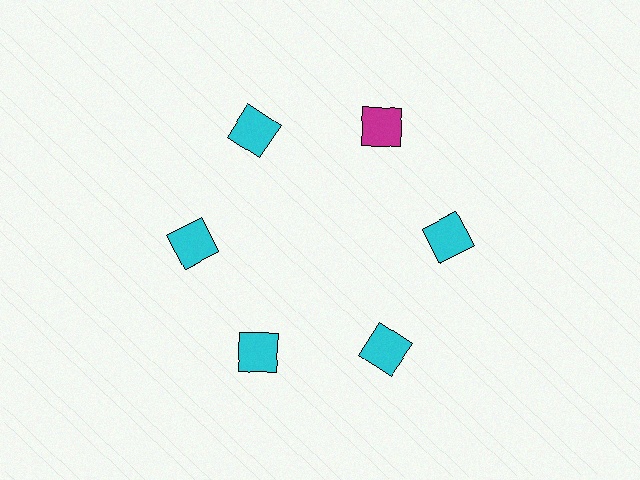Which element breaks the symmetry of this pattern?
The magenta square at roughly the 1 o'clock position breaks the symmetry. All other shapes are cyan squares.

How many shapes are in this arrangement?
There are 6 shapes arranged in a ring pattern.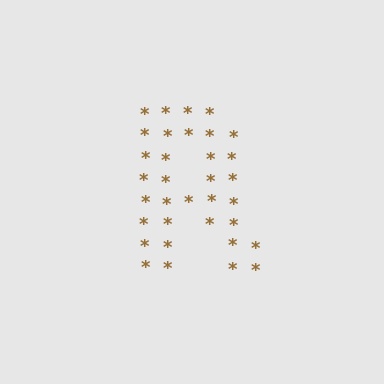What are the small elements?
The small elements are asterisks.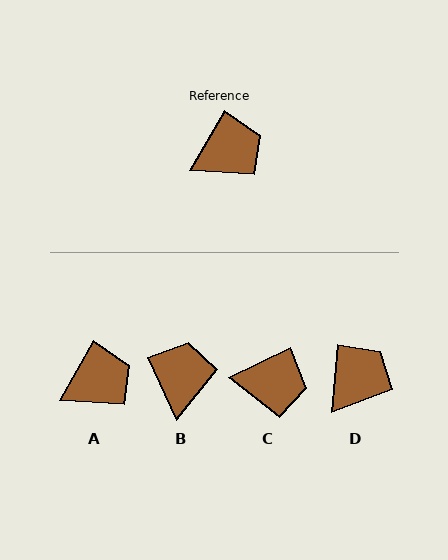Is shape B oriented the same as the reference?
No, it is off by about 55 degrees.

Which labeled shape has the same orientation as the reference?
A.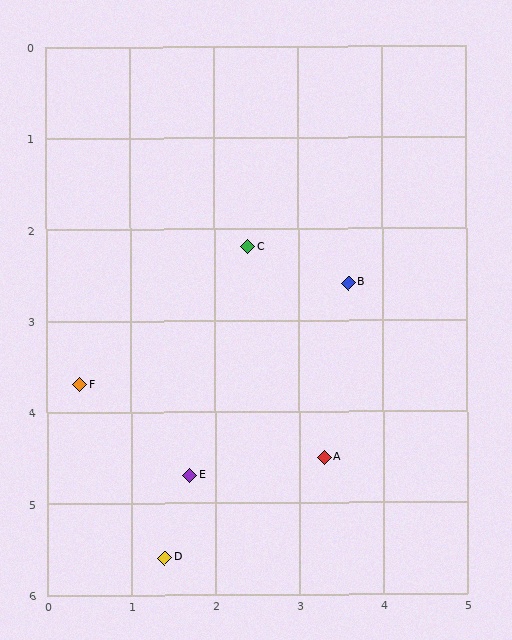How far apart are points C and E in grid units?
Points C and E are about 2.6 grid units apart.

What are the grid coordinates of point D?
Point D is at approximately (1.4, 5.6).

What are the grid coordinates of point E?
Point E is at approximately (1.7, 4.7).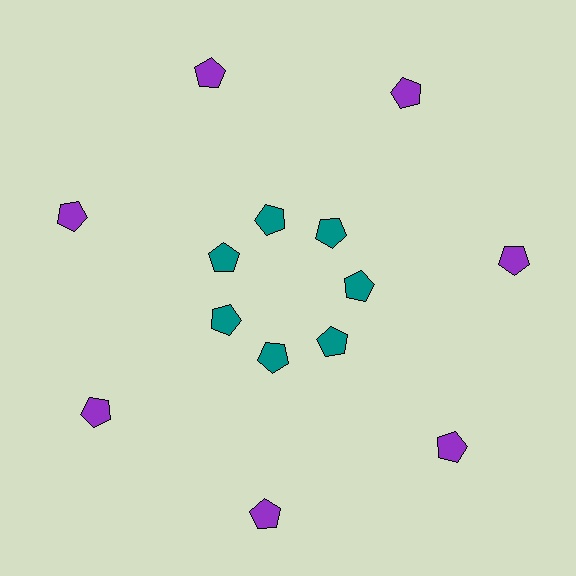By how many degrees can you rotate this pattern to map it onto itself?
The pattern maps onto itself every 51 degrees of rotation.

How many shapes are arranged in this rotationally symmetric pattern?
There are 14 shapes, arranged in 7 groups of 2.